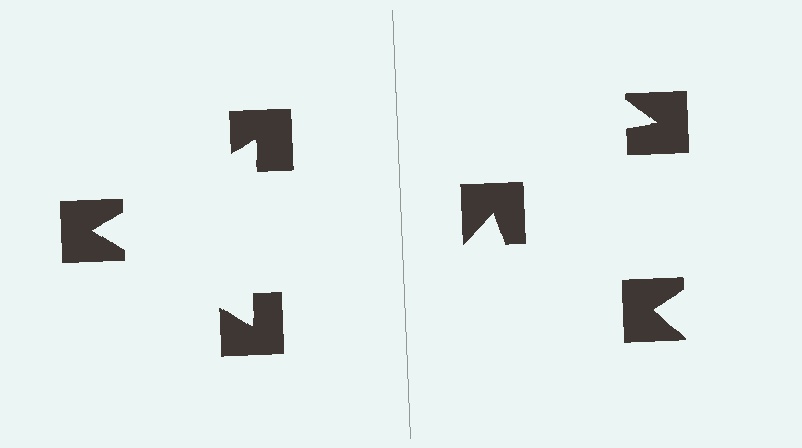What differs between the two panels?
The notched squares are positioned identically on both sides; only the wedge orientations differ. On the left they align to a triangle; on the right they are misaligned.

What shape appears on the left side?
An illusory triangle.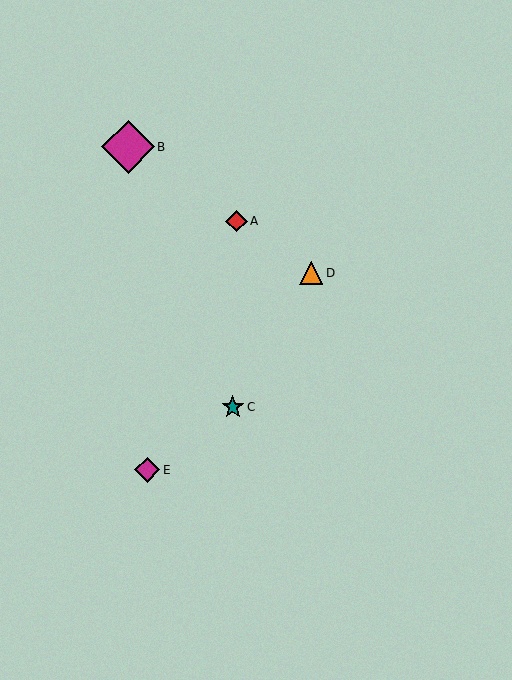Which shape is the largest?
The magenta diamond (labeled B) is the largest.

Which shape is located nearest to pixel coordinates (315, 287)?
The orange triangle (labeled D) at (311, 273) is nearest to that location.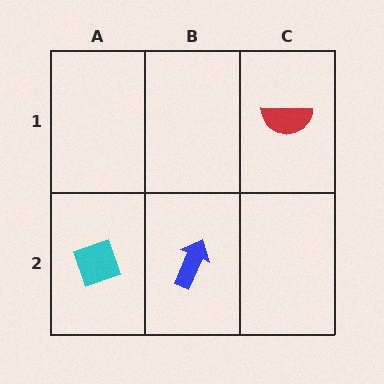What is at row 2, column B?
A blue arrow.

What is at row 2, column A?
A cyan diamond.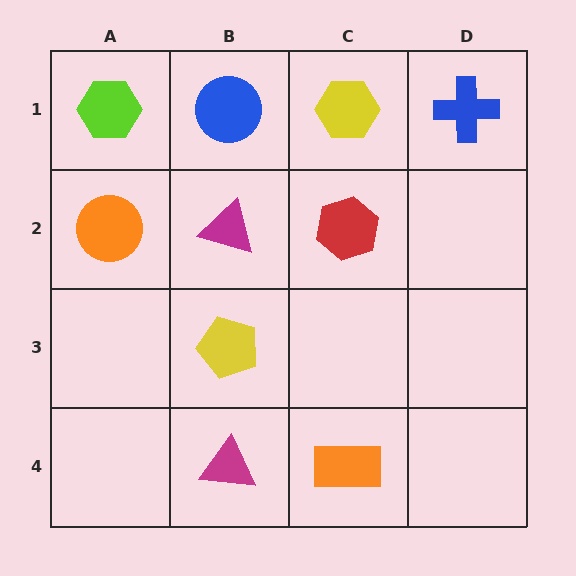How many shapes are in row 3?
1 shape.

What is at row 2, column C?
A red hexagon.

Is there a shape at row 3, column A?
No, that cell is empty.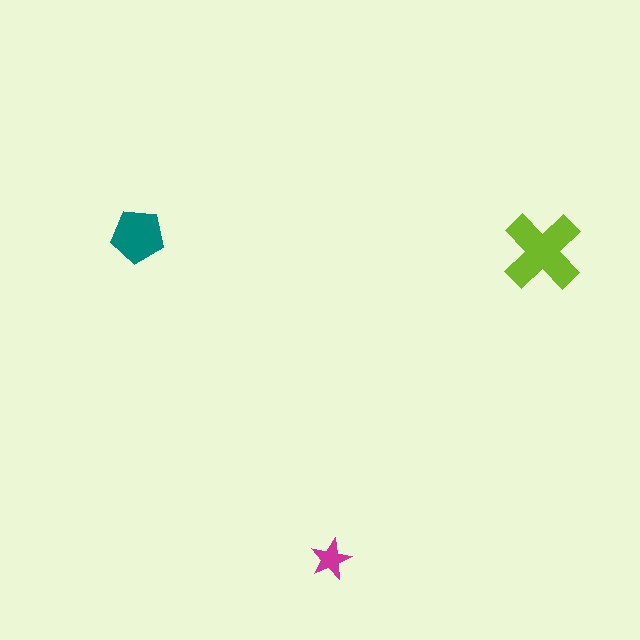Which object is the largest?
The lime cross.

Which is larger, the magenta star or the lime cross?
The lime cross.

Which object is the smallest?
The magenta star.